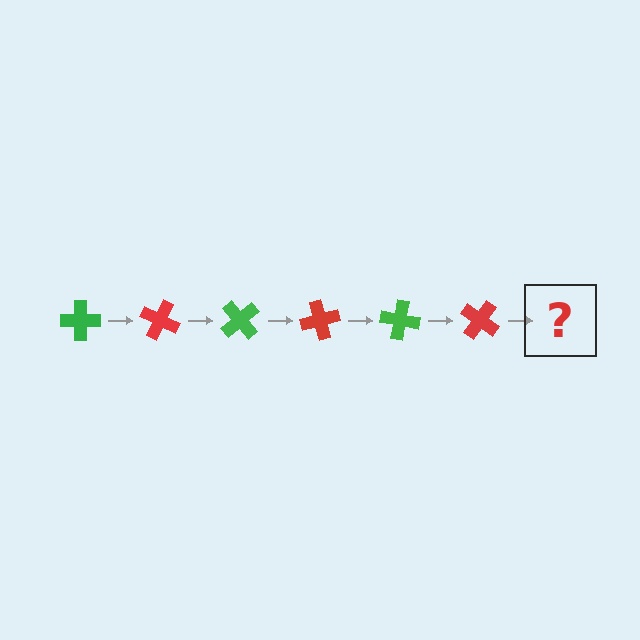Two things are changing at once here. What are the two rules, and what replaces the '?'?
The two rules are that it rotates 25 degrees each step and the color cycles through green and red. The '?' should be a green cross, rotated 150 degrees from the start.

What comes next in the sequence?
The next element should be a green cross, rotated 150 degrees from the start.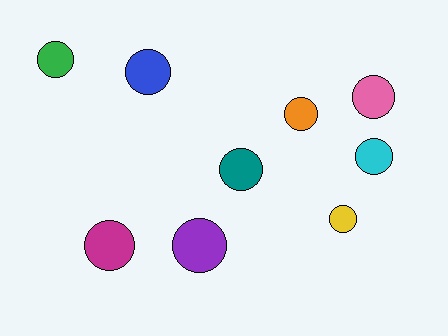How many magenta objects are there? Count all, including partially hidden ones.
There is 1 magenta object.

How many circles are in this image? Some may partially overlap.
There are 9 circles.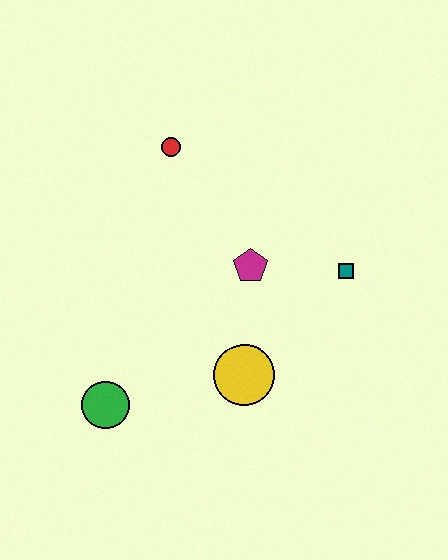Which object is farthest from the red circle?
The green circle is farthest from the red circle.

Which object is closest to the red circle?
The magenta pentagon is closest to the red circle.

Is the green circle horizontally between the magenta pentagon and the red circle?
No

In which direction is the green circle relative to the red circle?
The green circle is below the red circle.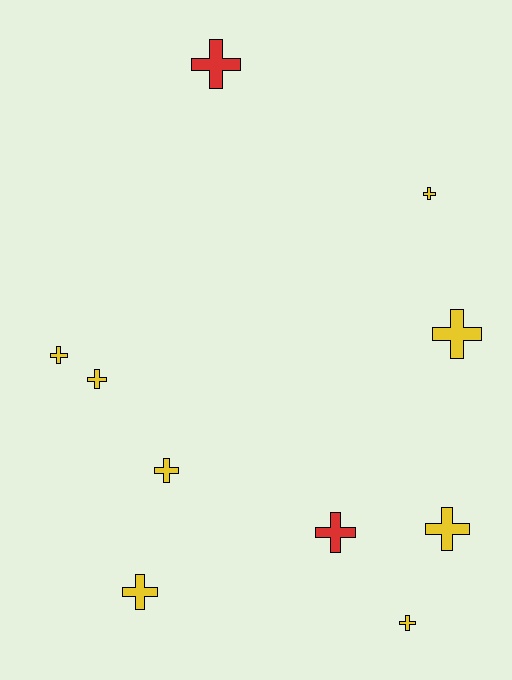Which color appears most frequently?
Yellow, with 8 objects.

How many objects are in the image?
There are 10 objects.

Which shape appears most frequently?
Cross, with 10 objects.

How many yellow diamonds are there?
There are no yellow diamonds.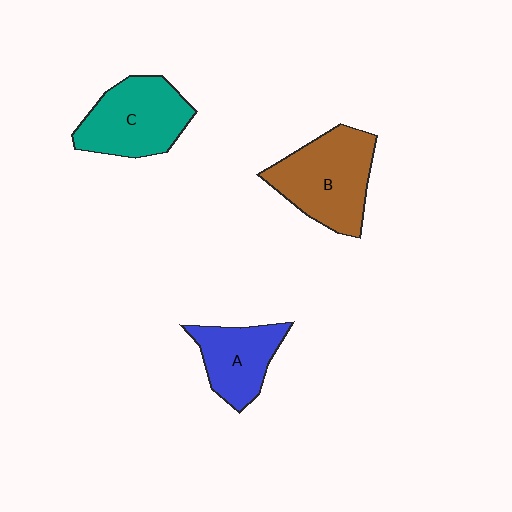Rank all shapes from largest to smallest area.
From largest to smallest: B (brown), C (teal), A (blue).